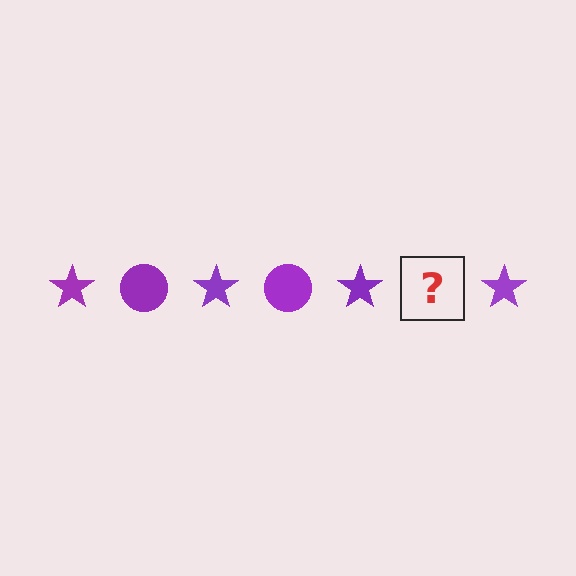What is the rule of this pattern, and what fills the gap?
The rule is that the pattern cycles through star, circle shapes in purple. The gap should be filled with a purple circle.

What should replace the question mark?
The question mark should be replaced with a purple circle.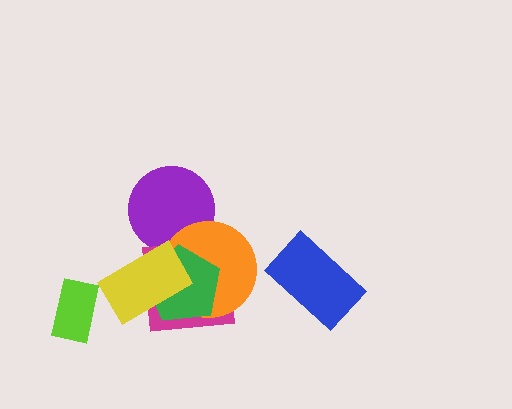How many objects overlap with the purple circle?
1 object overlaps with the purple circle.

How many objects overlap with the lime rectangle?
0 objects overlap with the lime rectangle.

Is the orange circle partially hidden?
Yes, it is partially covered by another shape.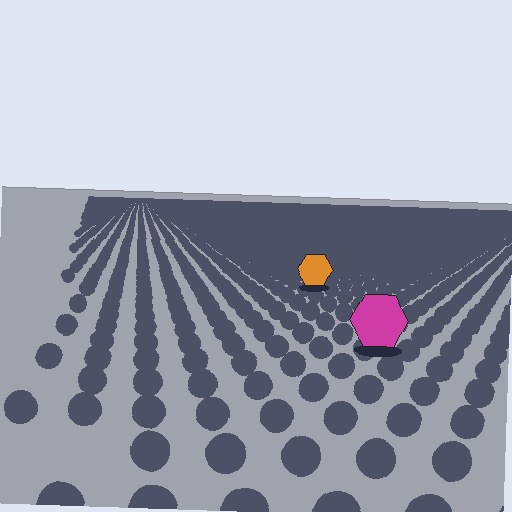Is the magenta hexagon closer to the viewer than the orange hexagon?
Yes. The magenta hexagon is closer — you can tell from the texture gradient: the ground texture is coarser near it.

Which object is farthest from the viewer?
The orange hexagon is farthest from the viewer. It appears smaller and the ground texture around it is denser.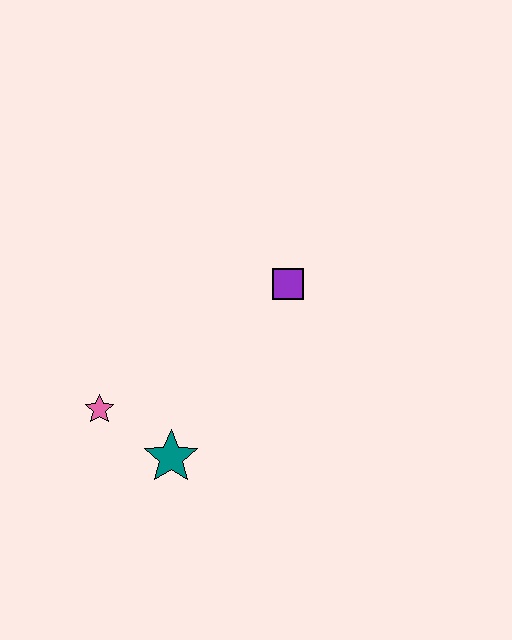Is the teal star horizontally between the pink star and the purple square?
Yes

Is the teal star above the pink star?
No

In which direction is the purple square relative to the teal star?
The purple square is above the teal star.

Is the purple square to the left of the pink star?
No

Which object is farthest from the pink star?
The purple square is farthest from the pink star.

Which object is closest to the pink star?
The teal star is closest to the pink star.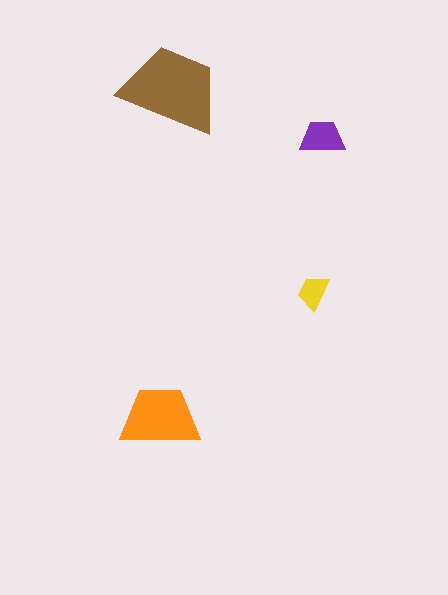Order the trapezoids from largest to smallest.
the brown one, the orange one, the purple one, the yellow one.